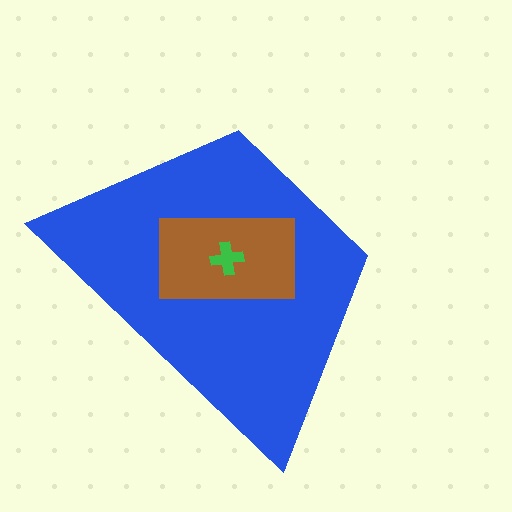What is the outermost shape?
The blue trapezoid.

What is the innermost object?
The green cross.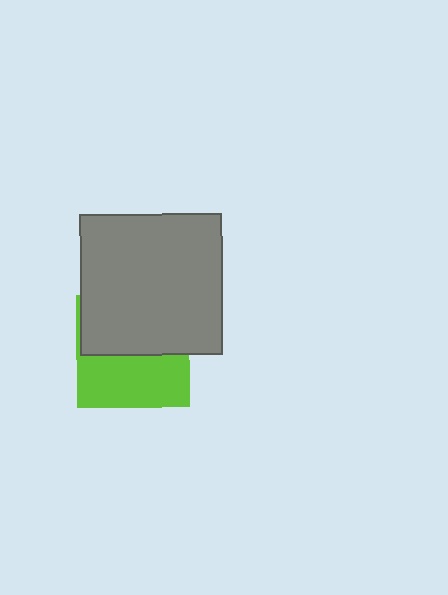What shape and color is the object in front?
The object in front is a gray square.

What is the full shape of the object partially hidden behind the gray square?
The partially hidden object is a lime square.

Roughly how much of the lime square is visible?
About half of it is visible (roughly 48%).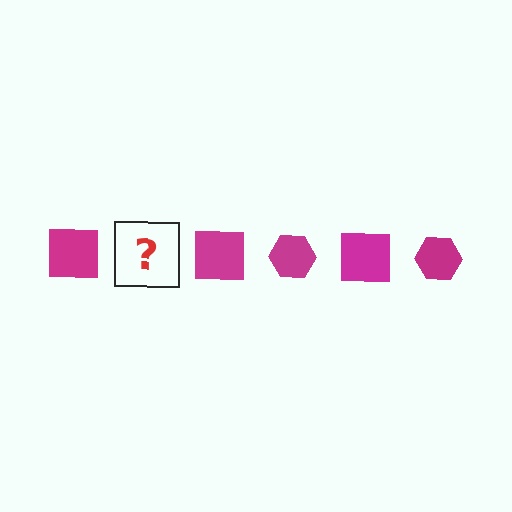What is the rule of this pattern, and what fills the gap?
The rule is that the pattern cycles through square, hexagon shapes in magenta. The gap should be filled with a magenta hexagon.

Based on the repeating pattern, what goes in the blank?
The blank should be a magenta hexagon.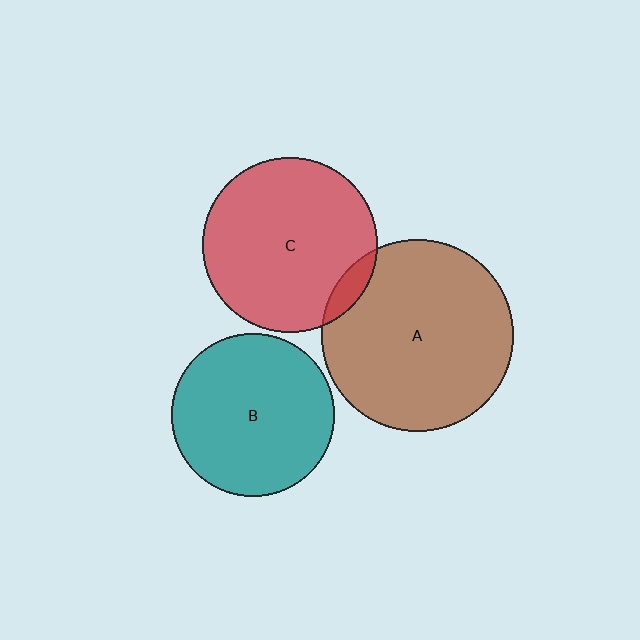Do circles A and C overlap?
Yes.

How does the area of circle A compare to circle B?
Approximately 1.4 times.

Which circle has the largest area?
Circle A (brown).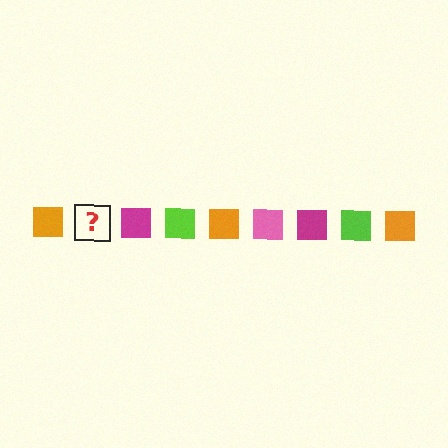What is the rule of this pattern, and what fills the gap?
The rule is that the pattern cycles through orange, pink, magenta, lime squares. The gap should be filled with a pink square.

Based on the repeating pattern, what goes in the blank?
The blank should be a pink square.